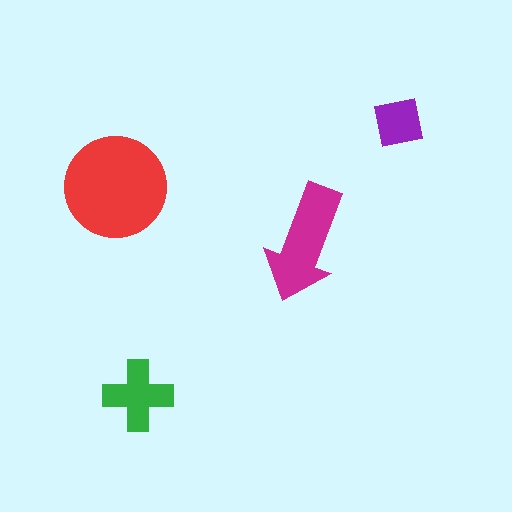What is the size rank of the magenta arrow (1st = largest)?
2nd.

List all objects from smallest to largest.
The purple square, the green cross, the magenta arrow, the red circle.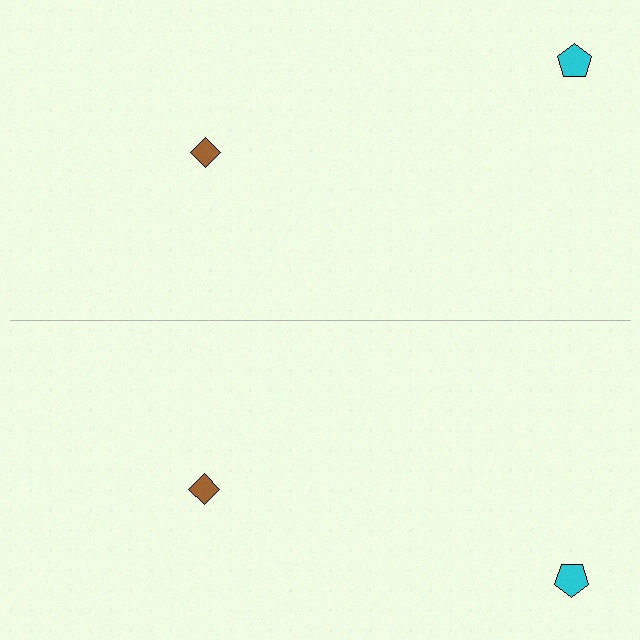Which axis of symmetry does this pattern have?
The pattern has a horizontal axis of symmetry running through the center of the image.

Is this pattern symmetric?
Yes, this pattern has bilateral (reflection) symmetry.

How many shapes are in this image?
There are 4 shapes in this image.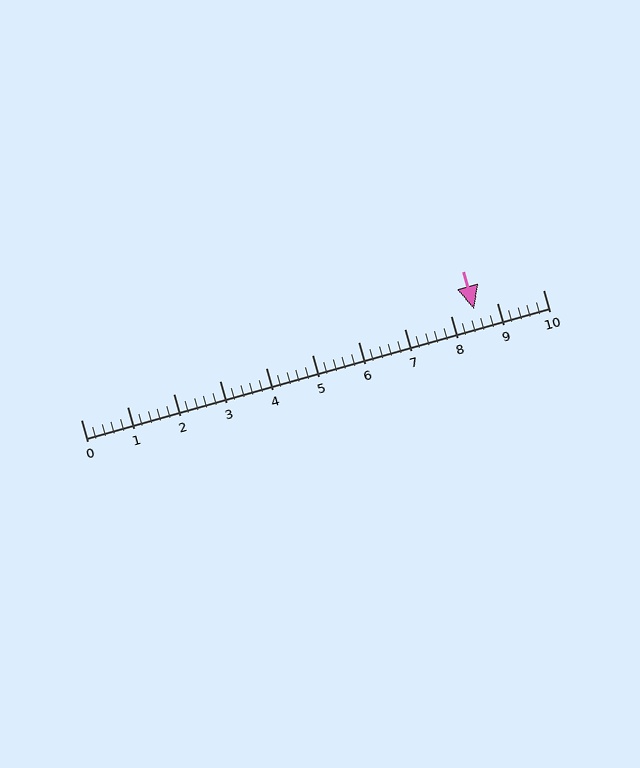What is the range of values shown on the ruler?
The ruler shows values from 0 to 10.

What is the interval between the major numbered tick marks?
The major tick marks are spaced 1 units apart.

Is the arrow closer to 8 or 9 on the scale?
The arrow is closer to 9.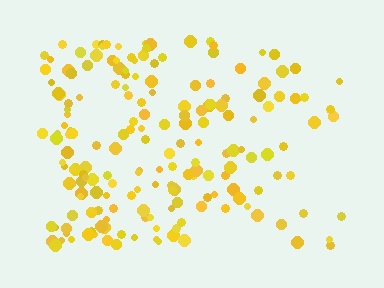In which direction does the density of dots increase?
From right to left, with the left side densest.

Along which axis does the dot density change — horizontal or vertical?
Horizontal.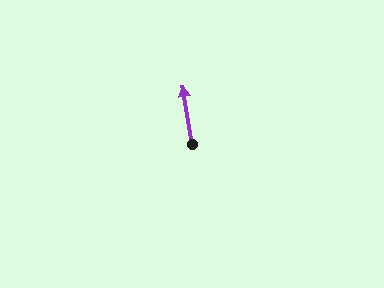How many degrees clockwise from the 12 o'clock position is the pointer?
Approximately 351 degrees.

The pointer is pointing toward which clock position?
Roughly 12 o'clock.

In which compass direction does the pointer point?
North.